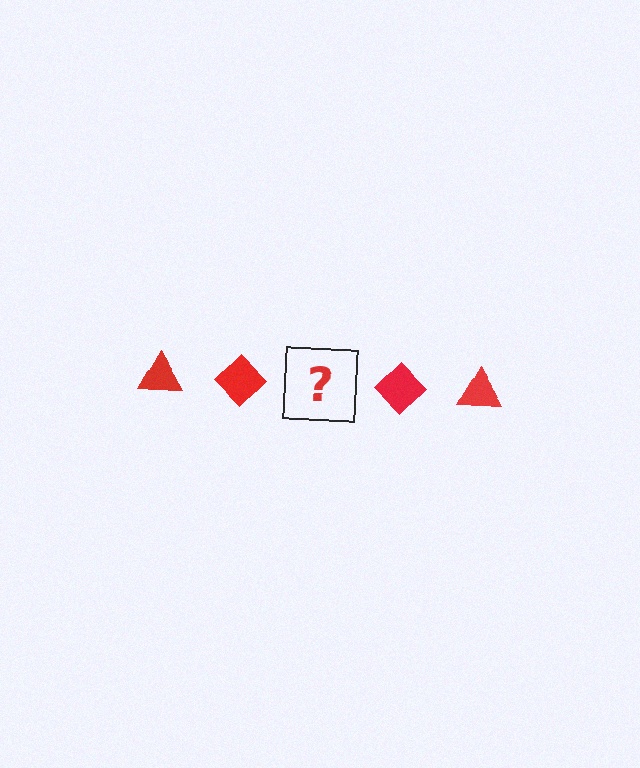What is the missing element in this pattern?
The missing element is a red triangle.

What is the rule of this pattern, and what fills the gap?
The rule is that the pattern cycles through triangle, diamond shapes in red. The gap should be filled with a red triangle.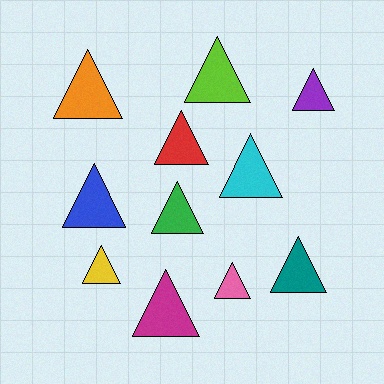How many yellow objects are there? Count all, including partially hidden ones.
There is 1 yellow object.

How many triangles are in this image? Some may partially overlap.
There are 11 triangles.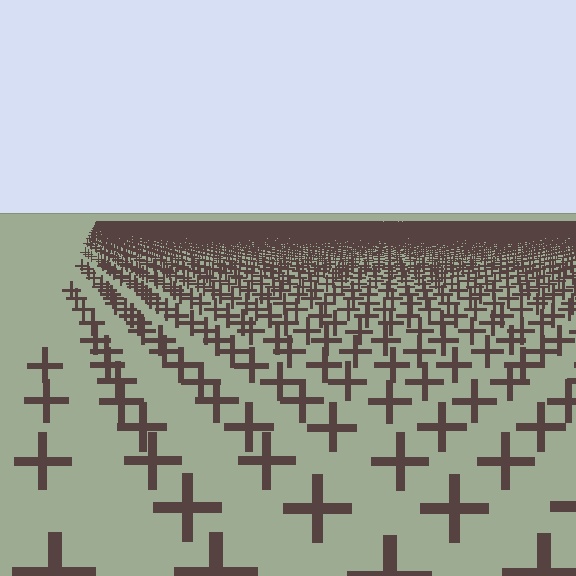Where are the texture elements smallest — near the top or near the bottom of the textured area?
Near the top.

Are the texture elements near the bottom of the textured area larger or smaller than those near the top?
Larger. Near the bottom, elements are closer to the viewer and appear at a bigger on-screen size.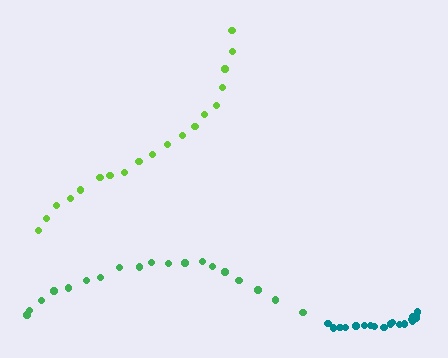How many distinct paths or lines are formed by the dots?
There are 3 distinct paths.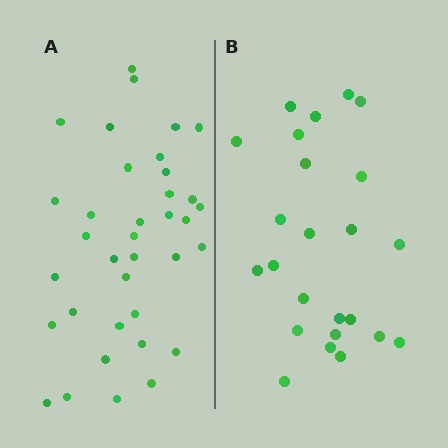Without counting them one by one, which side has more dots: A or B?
Region A (the left region) has more dots.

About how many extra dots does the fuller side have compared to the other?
Region A has roughly 12 or so more dots than region B.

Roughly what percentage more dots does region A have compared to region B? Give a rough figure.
About 50% more.